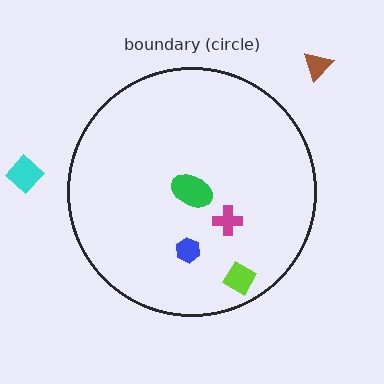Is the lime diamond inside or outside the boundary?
Inside.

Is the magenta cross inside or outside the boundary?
Inside.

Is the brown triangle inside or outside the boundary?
Outside.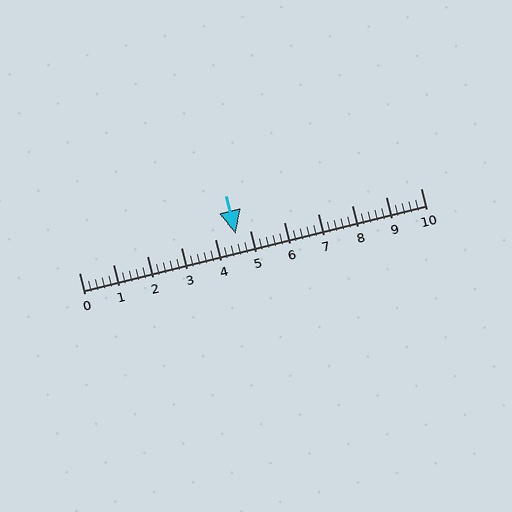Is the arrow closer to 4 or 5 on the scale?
The arrow is closer to 5.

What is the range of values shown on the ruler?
The ruler shows values from 0 to 10.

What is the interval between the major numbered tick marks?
The major tick marks are spaced 1 units apart.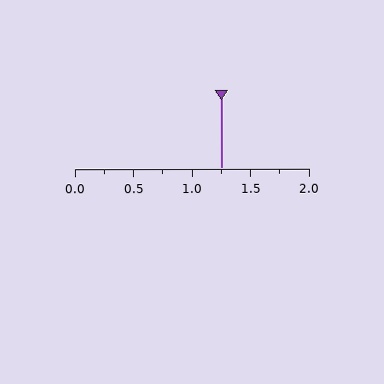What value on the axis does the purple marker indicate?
The marker indicates approximately 1.25.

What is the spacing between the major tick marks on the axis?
The major ticks are spaced 0.5 apart.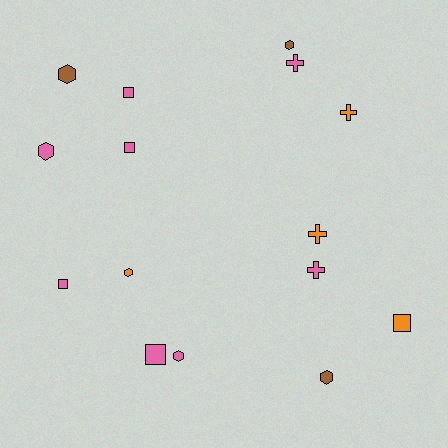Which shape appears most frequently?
Hexagon, with 6 objects.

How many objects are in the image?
There are 15 objects.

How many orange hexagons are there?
There is 1 orange hexagon.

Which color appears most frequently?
Pink, with 8 objects.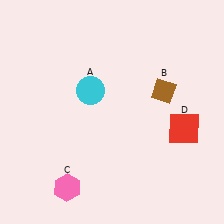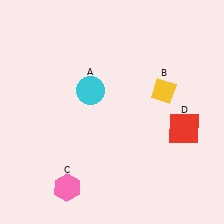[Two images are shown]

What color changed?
The diamond (B) changed from brown in Image 1 to yellow in Image 2.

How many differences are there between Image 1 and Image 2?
There is 1 difference between the two images.